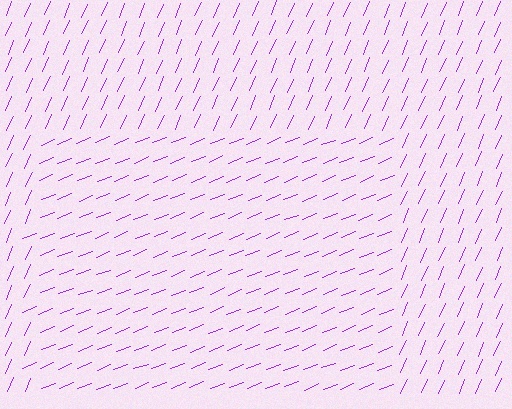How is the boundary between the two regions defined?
The boundary is defined purely by a change in line orientation (approximately 45 degrees difference). All lines are the same color and thickness.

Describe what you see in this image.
The image is filled with small purple line segments. A rectangle region in the image has lines oriented differently from the surrounding lines, creating a visible texture boundary.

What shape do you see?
I see a rectangle.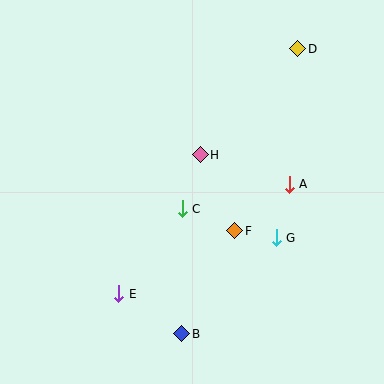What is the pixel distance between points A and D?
The distance between A and D is 136 pixels.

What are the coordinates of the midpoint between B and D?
The midpoint between B and D is at (240, 191).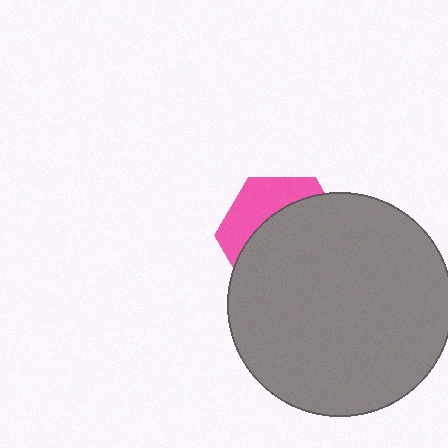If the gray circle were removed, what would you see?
You would see the complete pink hexagon.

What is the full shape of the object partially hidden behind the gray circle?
The partially hidden object is a pink hexagon.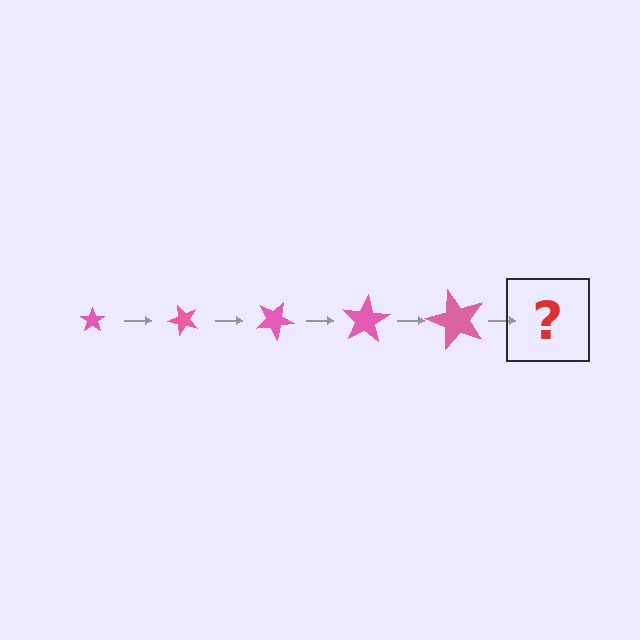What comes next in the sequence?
The next element should be a star, larger than the previous one and rotated 250 degrees from the start.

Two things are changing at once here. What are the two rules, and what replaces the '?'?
The two rules are that the star grows larger each step and it rotates 50 degrees each step. The '?' should be a star, larger than the previous one and rotated 250 degrees from the start.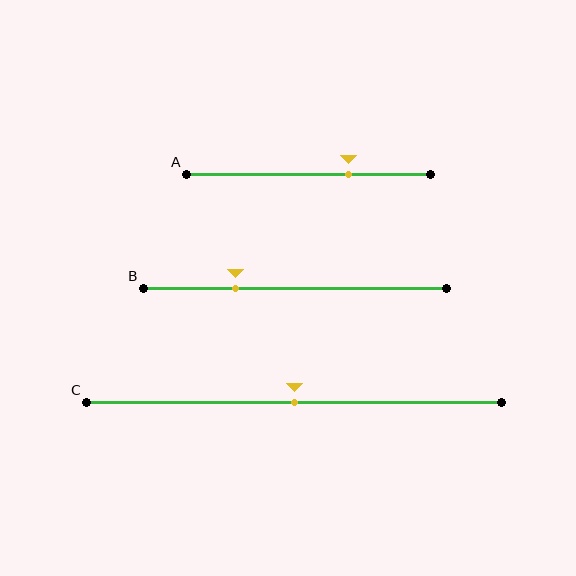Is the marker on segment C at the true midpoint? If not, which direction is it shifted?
Yes, the marker on segment C is at the true midpoint.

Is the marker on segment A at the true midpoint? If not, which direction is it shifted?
No, the marker on segment A is shifted to the right by about 17% of the segment length.